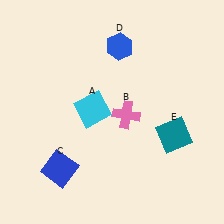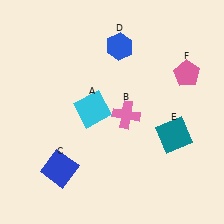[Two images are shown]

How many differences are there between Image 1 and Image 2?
There is 1 difference between the two images.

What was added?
A pink pentagon (F) was added in Image 2.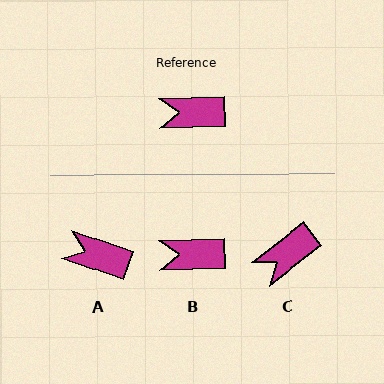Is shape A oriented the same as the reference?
No, it is off by about 20 degrees.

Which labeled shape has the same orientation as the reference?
B.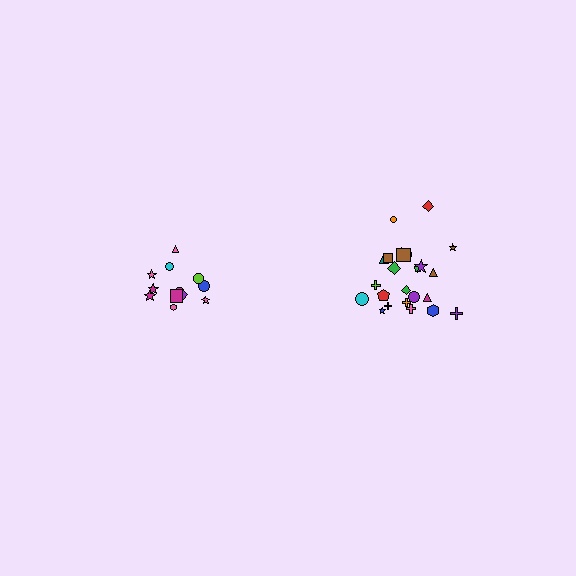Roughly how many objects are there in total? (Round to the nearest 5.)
Roughly 35 objects in total.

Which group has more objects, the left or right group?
The right group.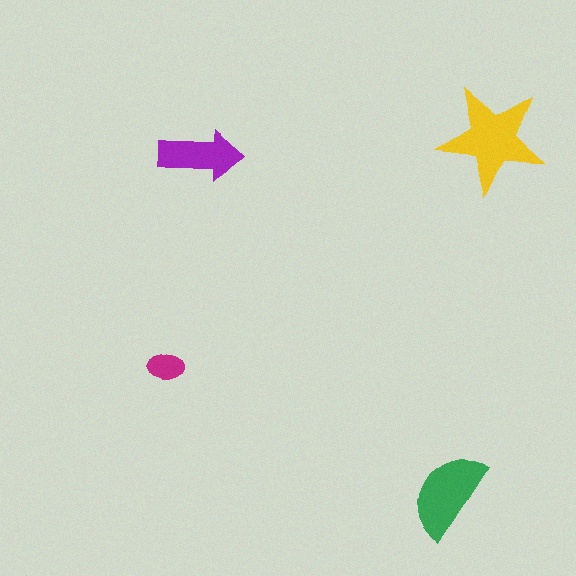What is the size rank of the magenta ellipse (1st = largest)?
4th.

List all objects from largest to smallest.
The yellow star, the green semicircle, the purple arrow, the magenta ellipse.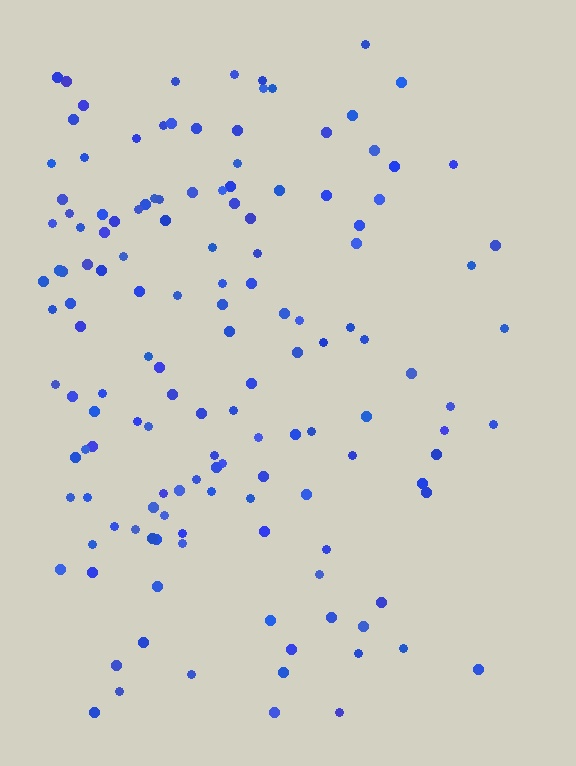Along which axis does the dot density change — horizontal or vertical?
Horizontal.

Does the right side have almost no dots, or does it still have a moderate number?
Still a moderate number, just noticeably fewer than the left.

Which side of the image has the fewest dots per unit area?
The right.